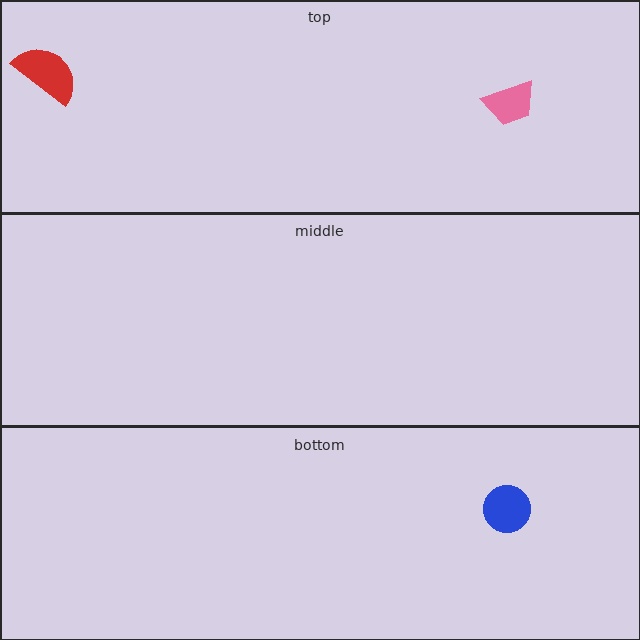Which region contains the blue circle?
The bottom region.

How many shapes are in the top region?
2.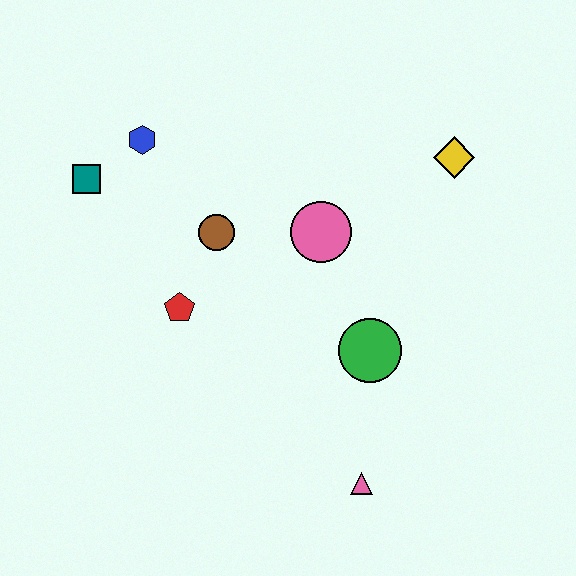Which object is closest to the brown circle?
The red pentagon is closest to the brown circle.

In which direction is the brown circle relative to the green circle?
The brown circle is to the left of the green circle.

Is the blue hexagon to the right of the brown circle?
No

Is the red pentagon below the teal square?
Yes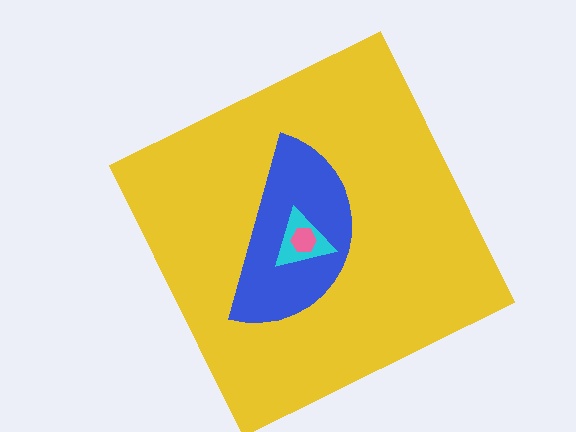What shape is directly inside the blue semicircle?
The cyan triangle.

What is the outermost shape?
The yellow square.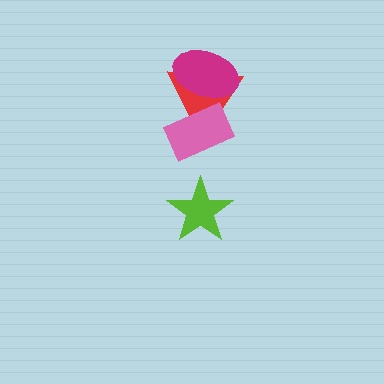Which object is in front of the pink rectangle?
The magenta ellipse is in front of the pink rectangle.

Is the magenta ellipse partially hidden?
No, no other shape covers it.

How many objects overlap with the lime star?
0 objects overlap with the lime star.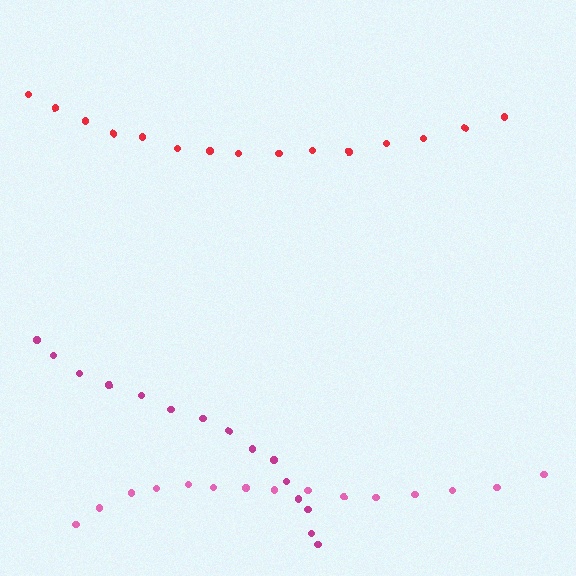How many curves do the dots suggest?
There are 3 distinct paths.